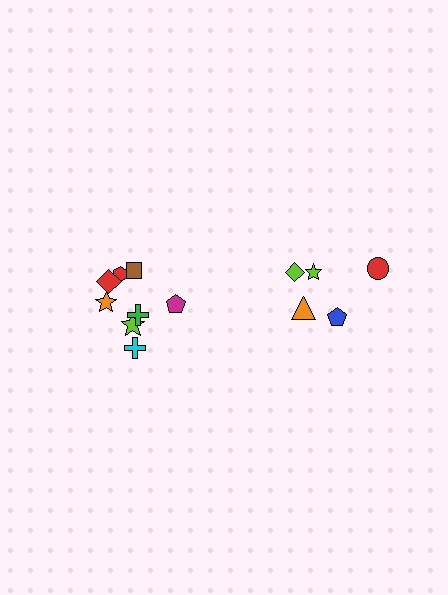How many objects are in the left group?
There are 8 objects.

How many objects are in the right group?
There are 5 objects.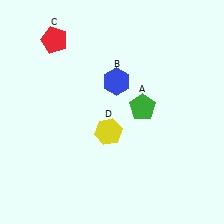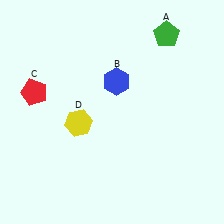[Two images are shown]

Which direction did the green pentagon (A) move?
The green pentagon (A) moved up.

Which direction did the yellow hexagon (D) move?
The yellow hexagon (D) moved left.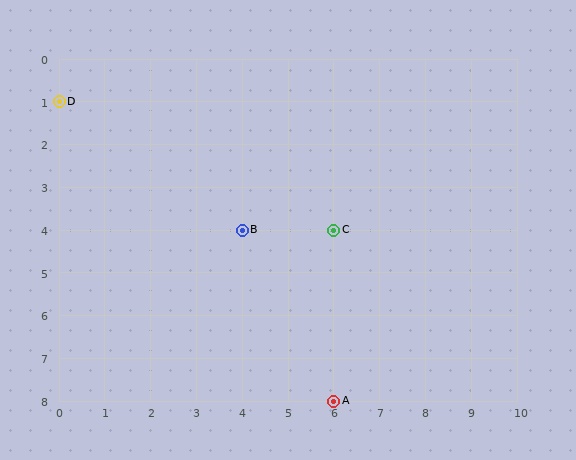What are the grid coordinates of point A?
Point A is at grid coordinates (6, 8).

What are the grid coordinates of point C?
Point C is at grid coordinates (6, 4).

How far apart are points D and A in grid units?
Points D and A are 6 columns and 7 rows apart (about 9.2 grid units diagonally).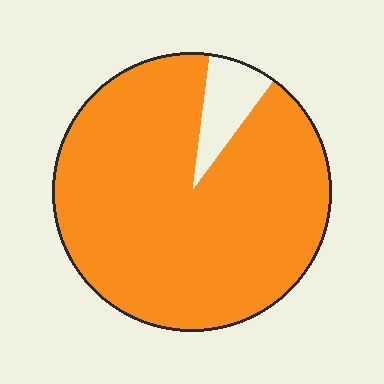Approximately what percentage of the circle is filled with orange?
Approximately 90%.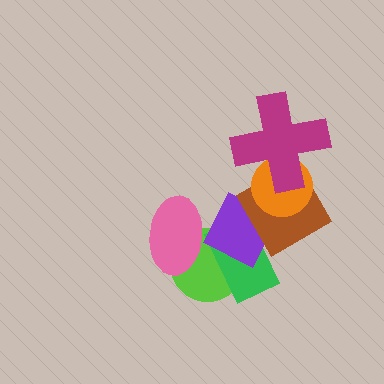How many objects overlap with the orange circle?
3 objects overlap with the orange circle.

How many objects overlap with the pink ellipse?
3 objects overlap with the pink ellipse.